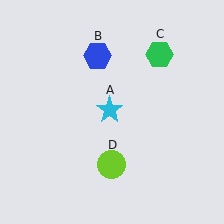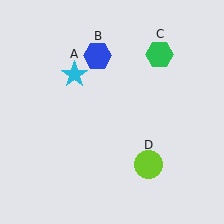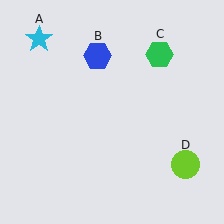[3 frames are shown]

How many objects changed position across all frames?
2 objects changed position: cyan star (object A), lime circle (object D).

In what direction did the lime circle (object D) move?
The lime circle (object D) moved right.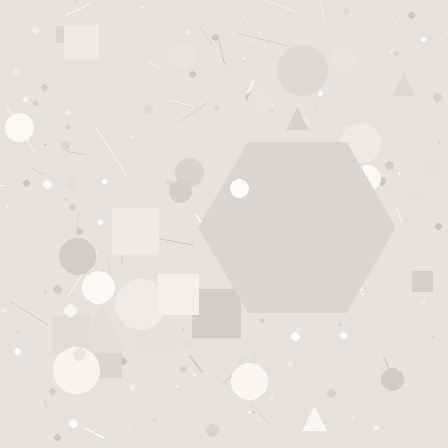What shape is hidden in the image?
A hexagon is hidden in the image.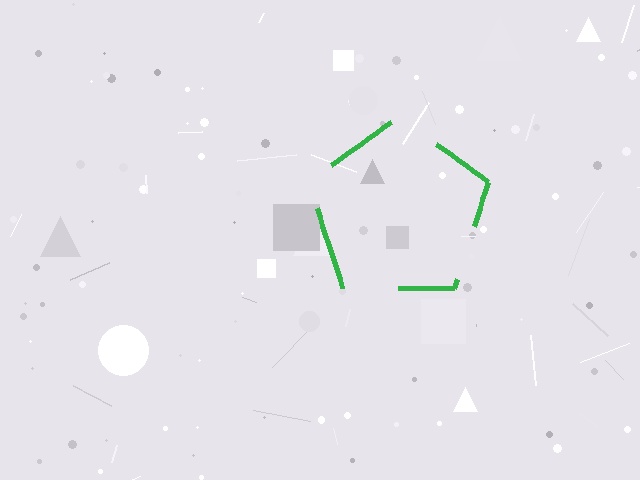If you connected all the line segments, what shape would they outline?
They would outline a pentagon.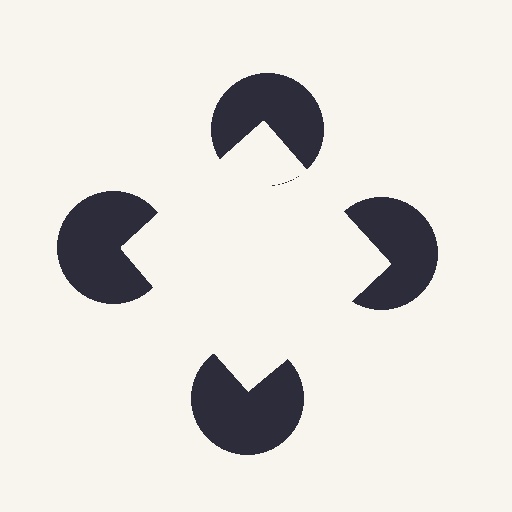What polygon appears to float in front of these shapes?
An illusory square — its edges are inferred from the aligned wedge cuts in the pac-man discs, not physically drawn.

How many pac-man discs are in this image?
There are 4 — one at each vertex of the illusory square.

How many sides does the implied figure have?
4 sides.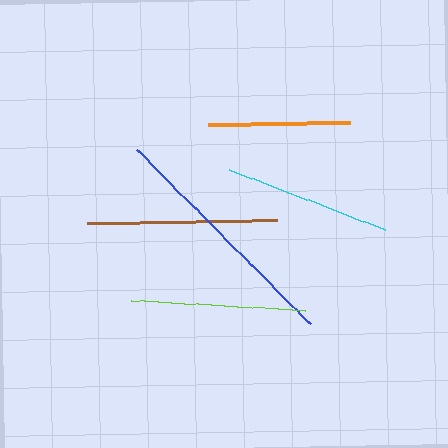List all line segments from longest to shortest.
From longest to shortest: blue, brown, lime, cyan, orange.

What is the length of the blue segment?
The blue segment is approximately 247 pixels long.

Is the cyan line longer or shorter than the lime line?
The lime line is longer than the cyan line.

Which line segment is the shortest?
The orange line is the shortest at approximately 141 pixels.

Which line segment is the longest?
The blue line is the longest at approximately 247 pixels.